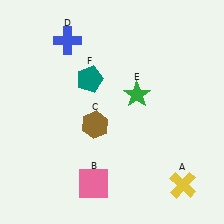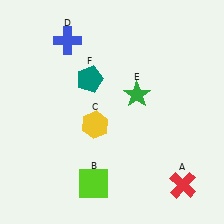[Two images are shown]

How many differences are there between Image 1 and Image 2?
There are 3 differences between the two images.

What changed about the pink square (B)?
In Image 1, B is pink. In Image 2, it changed to lime.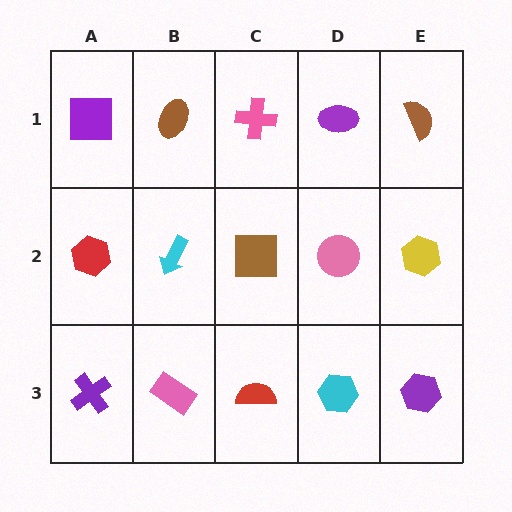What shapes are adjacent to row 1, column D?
A pink circle (row 2, column D), a pink cross (row 1, column C), a brown semicircle (row 1, column E).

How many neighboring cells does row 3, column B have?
3.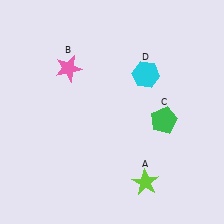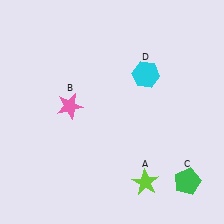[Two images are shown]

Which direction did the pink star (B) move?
The pink star (B) moved down.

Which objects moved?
The objects that moved are: the pink star (B), the green pentagon (C).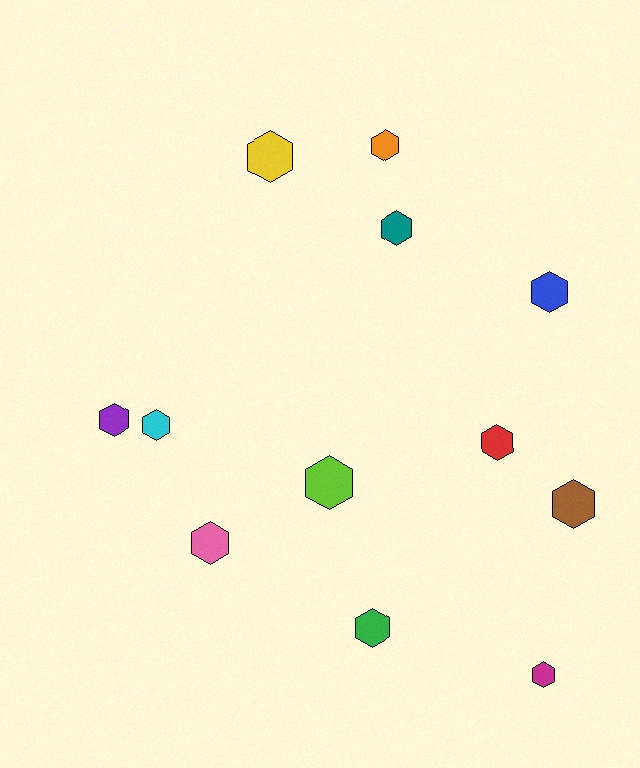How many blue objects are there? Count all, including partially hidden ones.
There is 1 blue object.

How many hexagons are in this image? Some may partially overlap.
There are 12 hexagons.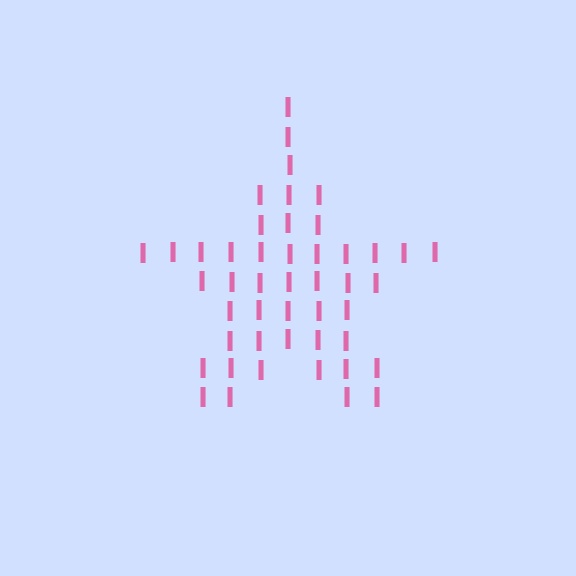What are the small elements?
The small elements are letter I's.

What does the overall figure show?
The overall figure shows a star.